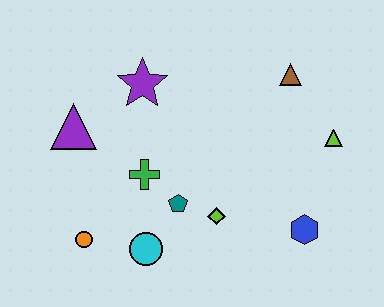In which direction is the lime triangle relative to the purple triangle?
The lime triangle is to the right of the purple triangle.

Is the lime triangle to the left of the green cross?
No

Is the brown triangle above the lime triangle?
Yes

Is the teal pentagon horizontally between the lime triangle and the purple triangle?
Yes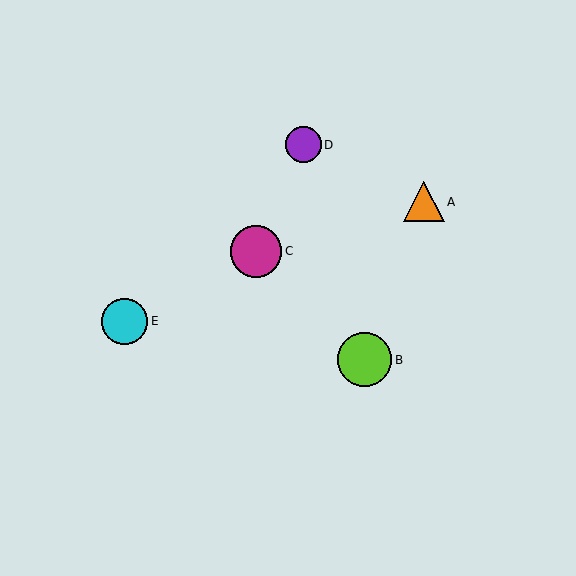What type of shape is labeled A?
Shape A is an orange triangle.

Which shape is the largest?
The lime circle (labeled B) is the largest.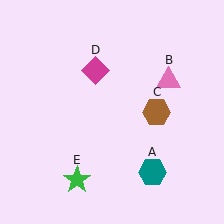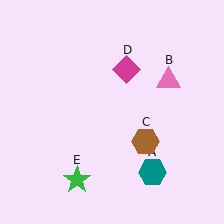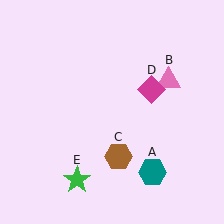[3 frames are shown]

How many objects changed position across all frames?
2 objects changed position: brown hexagon (object C), magenta diamond (object D).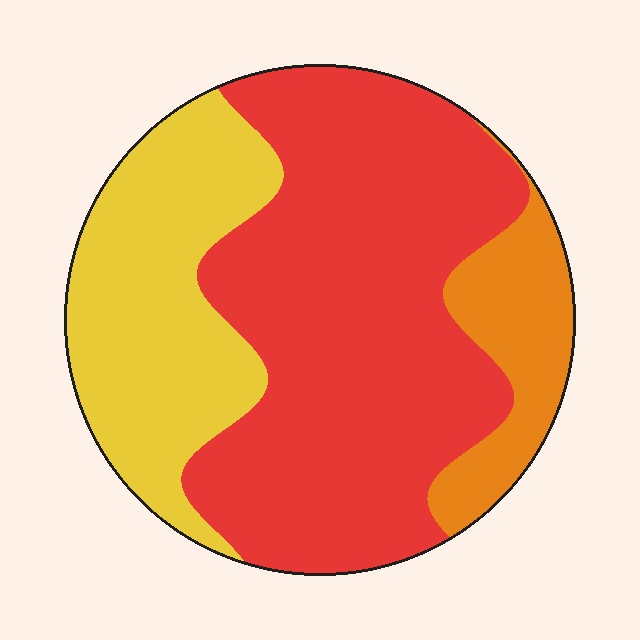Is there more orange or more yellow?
Yellow.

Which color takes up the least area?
Orange, at roughly 15%.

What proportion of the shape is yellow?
Yellow covers about 30% of the shape.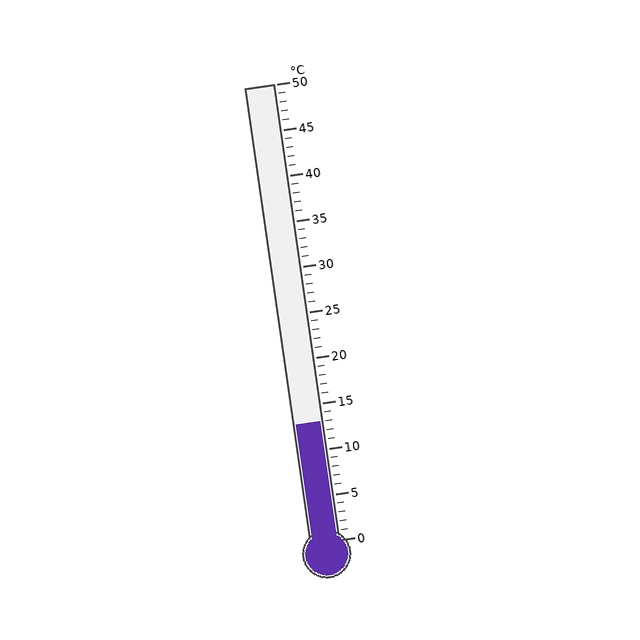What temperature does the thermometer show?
The thermometer shows approximately 13°C.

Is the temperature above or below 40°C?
The temperature is below 40°C.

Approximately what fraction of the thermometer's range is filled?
The thermometer is filled to approximately 25% of its range.